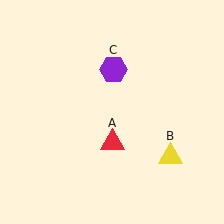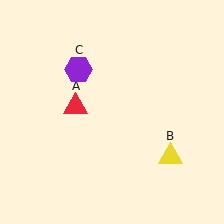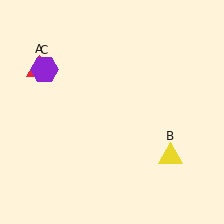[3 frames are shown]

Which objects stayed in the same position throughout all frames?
Yellow triangle (object B) remained stationary.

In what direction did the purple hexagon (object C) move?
The purple hexagon (object C) moved left.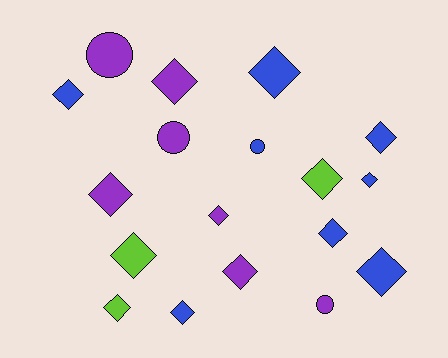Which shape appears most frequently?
Diamond, with 14 objects.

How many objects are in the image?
There are 18 objects.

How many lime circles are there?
There are no lime circles.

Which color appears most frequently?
Blue, with 8 objects.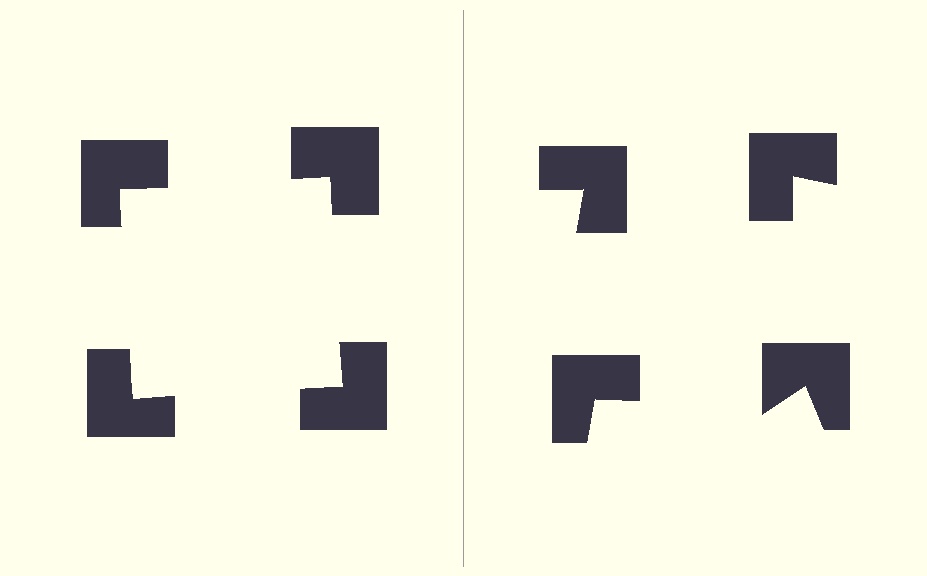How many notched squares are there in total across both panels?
8 — 4 on each side.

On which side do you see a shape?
An illusory square appears on the left side. On the right side the wedge cuts are rotated, so no coherent shape forms.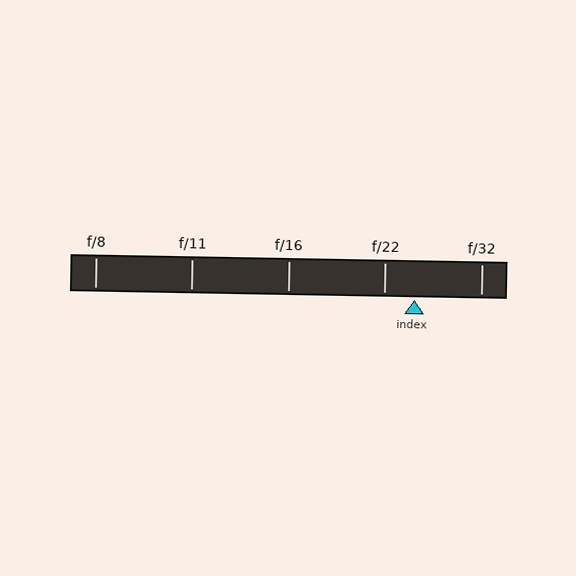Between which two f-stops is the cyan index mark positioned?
The index mark is between f/22 and f/32.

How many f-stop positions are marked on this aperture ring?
There are 5 f-stop positions marked.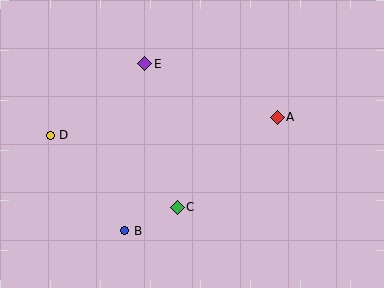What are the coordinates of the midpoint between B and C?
The midpoint between B and C is at (151, 219).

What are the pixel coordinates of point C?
Point C is at (177, 207).